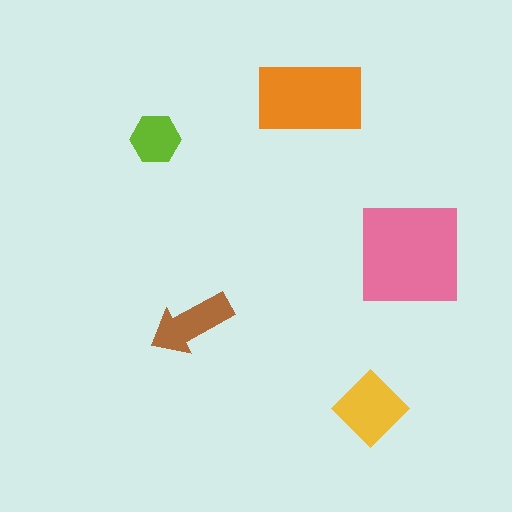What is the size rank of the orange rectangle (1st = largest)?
2nd.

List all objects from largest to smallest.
The pink square, the orange rectangle, the yellow diamond, the brown arrow, the lime hexagon.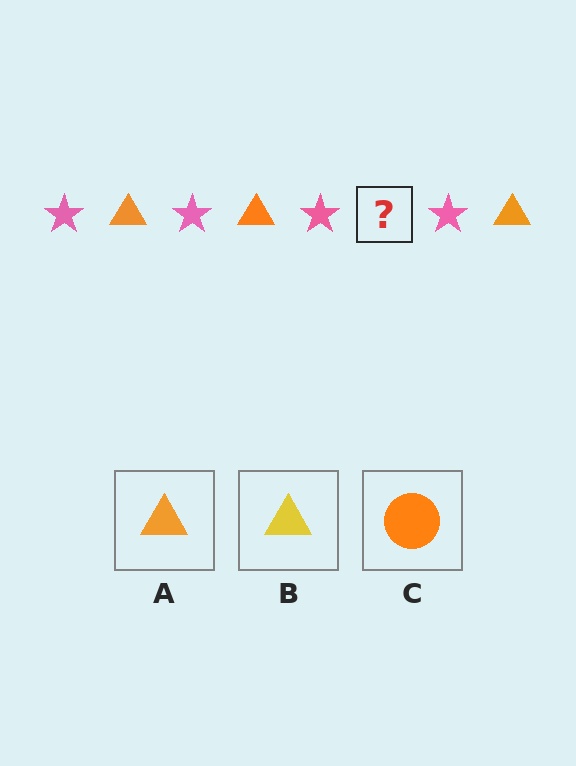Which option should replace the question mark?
Option A.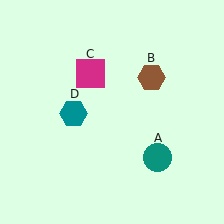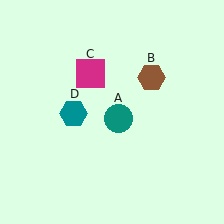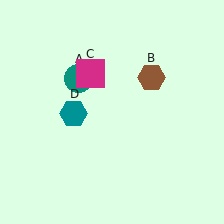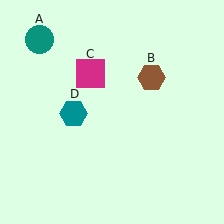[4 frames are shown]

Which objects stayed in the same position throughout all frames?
Brown hexagon (object B) and magenta square (object C) and teal hexagon (object D) remained stationary.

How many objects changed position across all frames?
1 object changed position: teal circle (object A).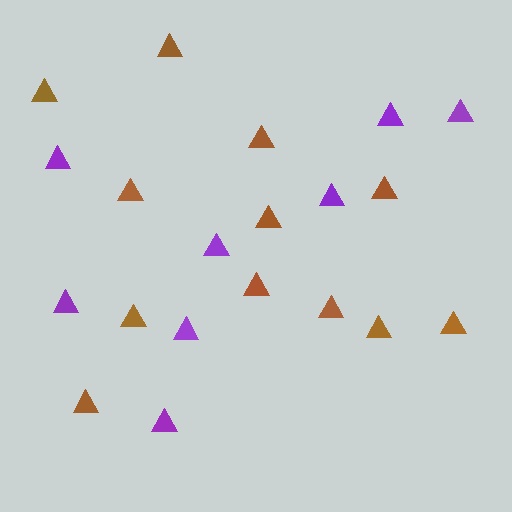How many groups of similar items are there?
There are 2 groups: one group of brown triangles (12) and one group of purple triangles (8).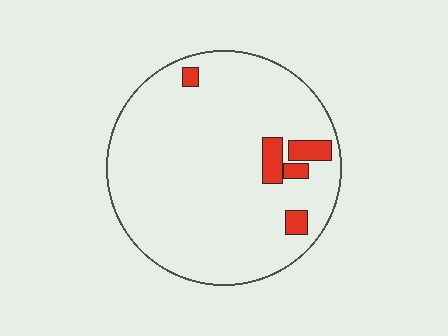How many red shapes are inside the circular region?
5.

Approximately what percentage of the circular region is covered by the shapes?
Approximately 5%.